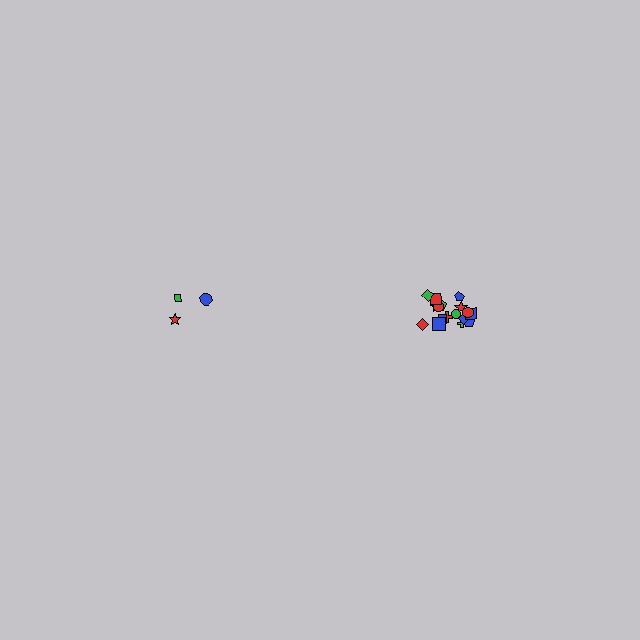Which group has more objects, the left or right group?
The right group.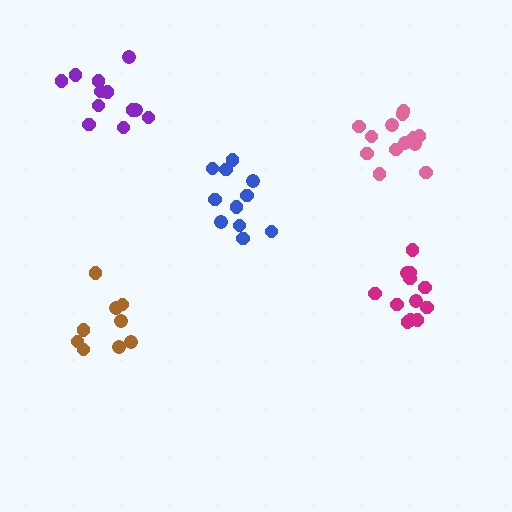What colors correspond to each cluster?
The clusters are colored: blue, brown, pink, magenta, purple.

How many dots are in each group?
Group 1: 11 dots, Group 2: 9 dots, Group 3: 13 dots, Group 4: 13 dots, Group 5: 12 dots (58 total).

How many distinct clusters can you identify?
There are 5 distinct clusters.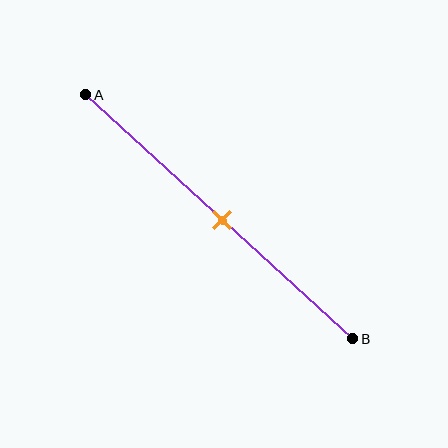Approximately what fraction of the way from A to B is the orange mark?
The orange mark is approximately 50% of the way from A to B.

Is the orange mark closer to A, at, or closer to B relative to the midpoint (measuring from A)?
The orange mark is approximately at the midpoint of segment AB.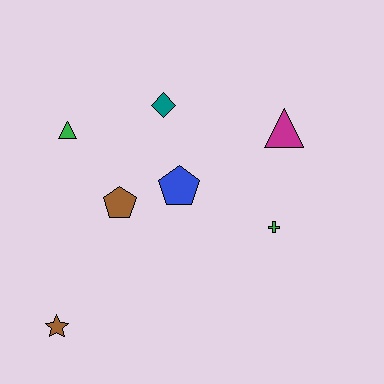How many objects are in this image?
There are 7 objects.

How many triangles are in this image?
There are 2 triangles.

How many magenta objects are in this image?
There is 1 magenta object.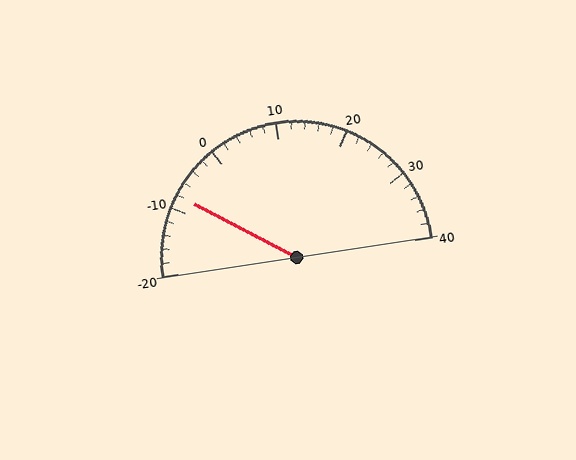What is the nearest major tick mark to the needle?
The nearest major tick mark is -10.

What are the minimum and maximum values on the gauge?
The gauge ranges from -20 to 40.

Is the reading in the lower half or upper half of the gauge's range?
The reading is in the lower half of the range (-20 to 40).